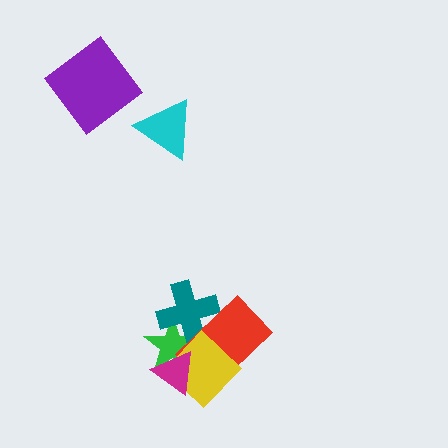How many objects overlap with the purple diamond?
0 objects overlap with the purple diamond.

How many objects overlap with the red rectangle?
4 objects overlap with the red rectangle.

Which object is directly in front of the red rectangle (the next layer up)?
The yellow diamond is directly in front of the red rectangle.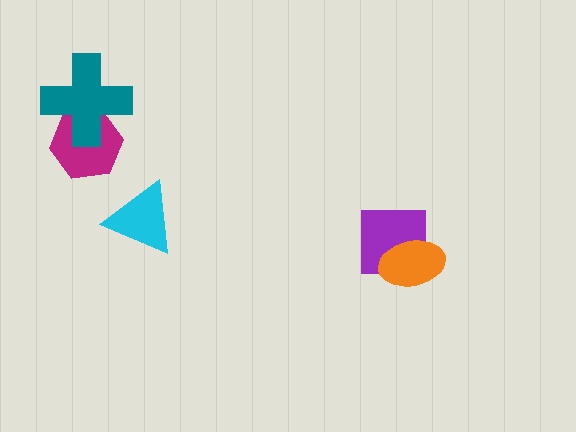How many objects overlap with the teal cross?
1 object overlaps with the teal cross.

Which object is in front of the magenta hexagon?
The teal cross is in front of the magenta hexagon.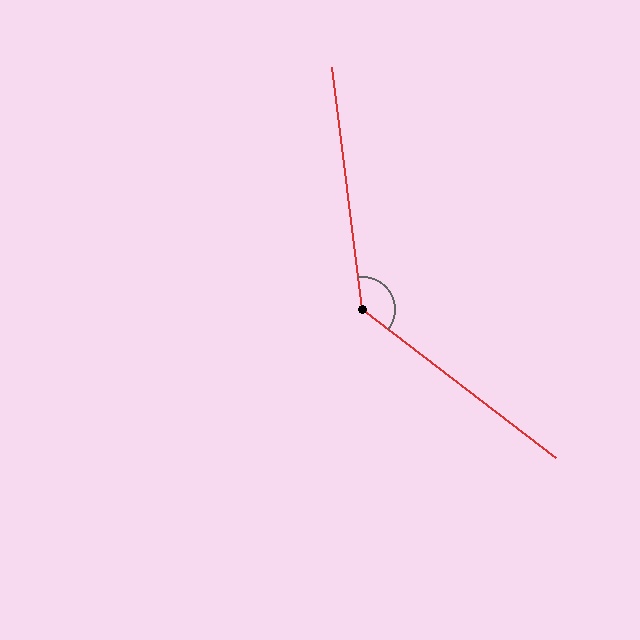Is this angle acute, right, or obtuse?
It is obtuse.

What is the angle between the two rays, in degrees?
Approximately 135 degrees.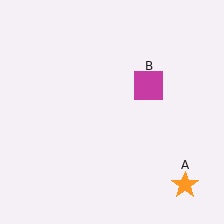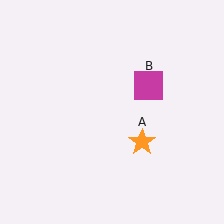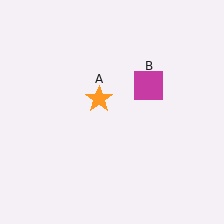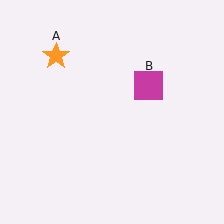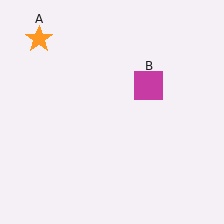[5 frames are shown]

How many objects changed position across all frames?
1 object changed position: orange star (object A).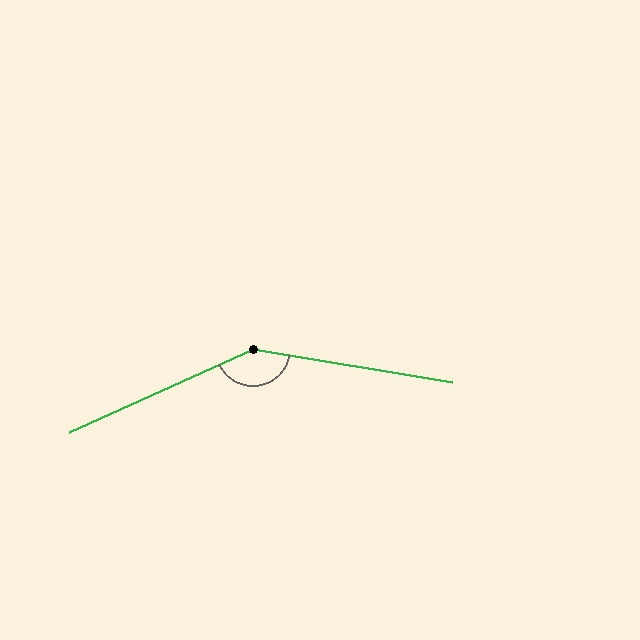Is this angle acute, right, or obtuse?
It is obtuse.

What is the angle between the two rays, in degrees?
Approximately 146 degrees.